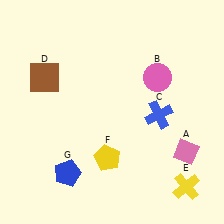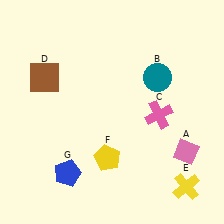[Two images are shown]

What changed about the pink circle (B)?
In Image 1, B is pink. In Image 2, it changed to teal.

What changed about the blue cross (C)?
In Image 1, C is blue. In Image 2, it changed to pink.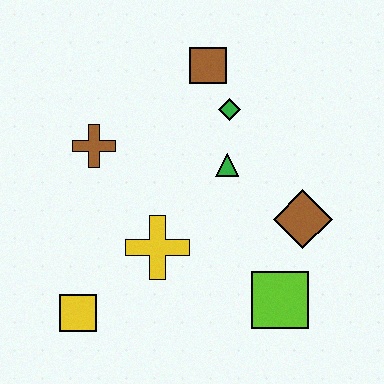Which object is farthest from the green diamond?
The yellow square is farthest from the green diamond.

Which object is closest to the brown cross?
The yellow cross is closest to the brown cross.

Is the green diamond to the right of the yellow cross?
Yes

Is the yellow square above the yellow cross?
No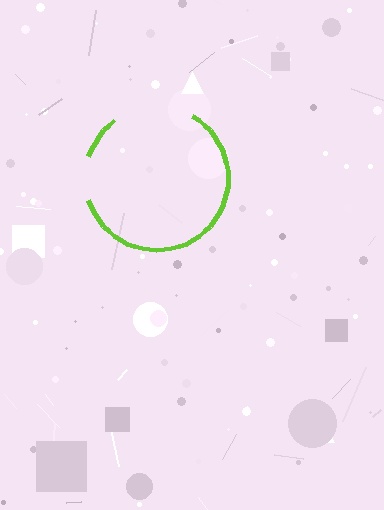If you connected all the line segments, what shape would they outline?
They would outline a circle.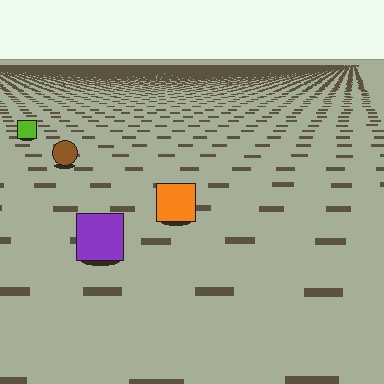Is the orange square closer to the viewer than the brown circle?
Yes. The orange square is closer — you can tell from the texture gradient: the ground texture is coarser near it.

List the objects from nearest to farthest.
From nearest to farthest: the purple square, the orange square, the brown circle, the lime square.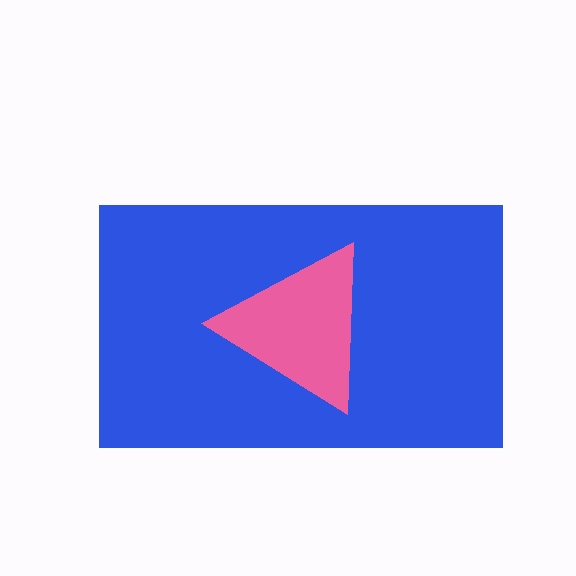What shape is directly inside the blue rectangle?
The pink triangle.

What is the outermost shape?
The blue rectangle.